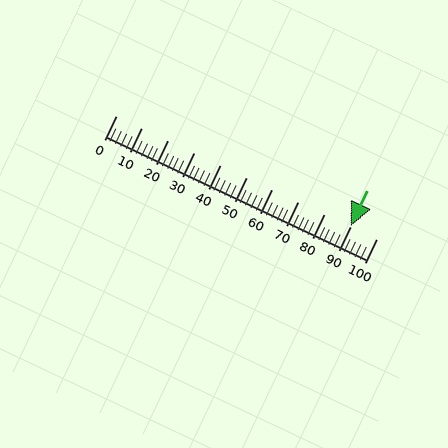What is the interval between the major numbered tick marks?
The major tick marks are spaced 10 units apart.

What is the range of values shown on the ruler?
The ruler shows values from 0 to 100.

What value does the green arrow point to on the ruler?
The green arrow points to approximately 90.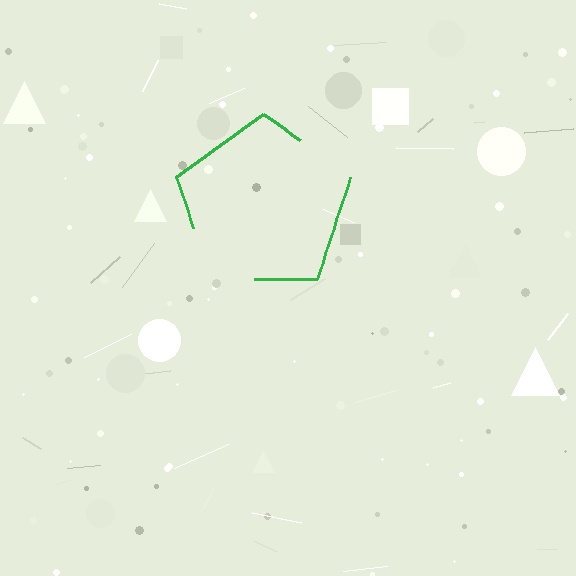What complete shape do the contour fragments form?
The contour fragments form a pentagon.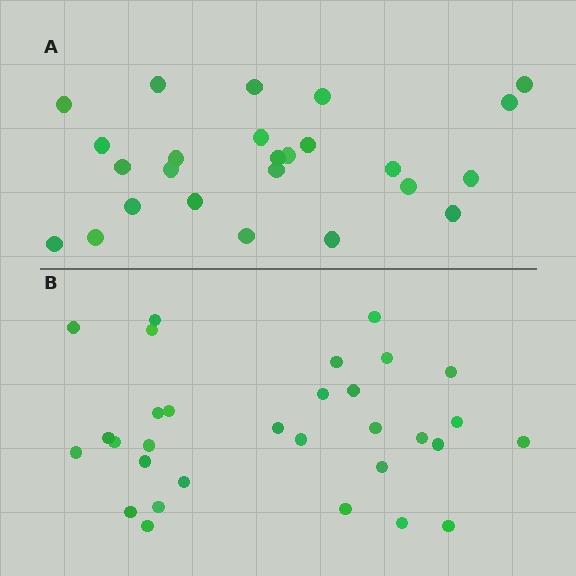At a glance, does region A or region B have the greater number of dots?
Region B (the bottom region) has more dots.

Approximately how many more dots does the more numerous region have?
Region B has about 6 more dots than region A.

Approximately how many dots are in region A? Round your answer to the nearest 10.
About 20 dots. (The exact count is 25, which rounds to 20.)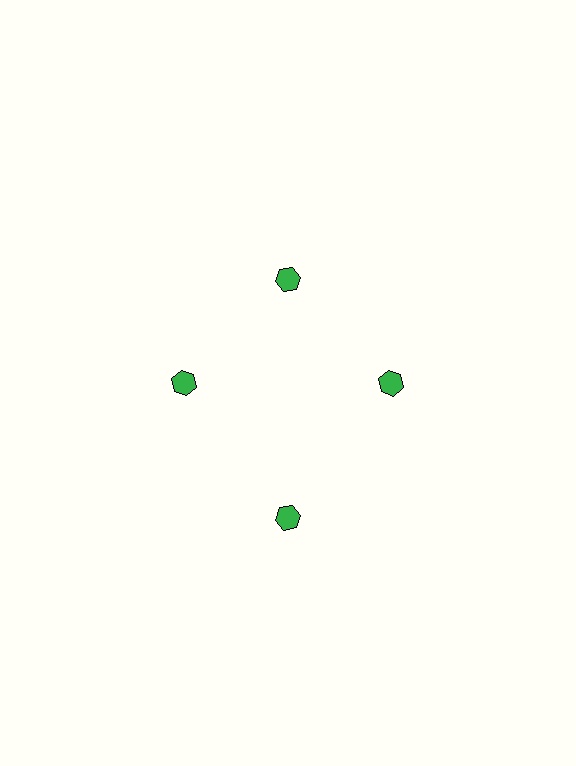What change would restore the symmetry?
The symmetry would be restored by moving it inward, back onto the ring so that all 4 hexagons sit at equal angles and equal distance from the center.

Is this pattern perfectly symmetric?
No. The 4 green hexagons are arranged in a ring, but one element near the 6 o'clock position is pushed outward from the center, breaking the 4-fold rotational symmetry.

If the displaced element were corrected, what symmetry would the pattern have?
It would have 4-fold rotational symmetry — the pattern would map onto itself every 90 degrees.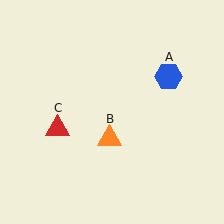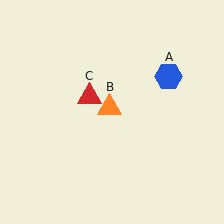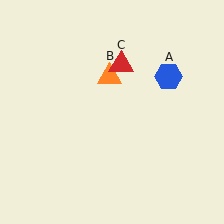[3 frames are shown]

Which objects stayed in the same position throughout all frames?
Blue hexagon (object A) remained stationary.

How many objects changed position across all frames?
2 objects changed position: orange triangle (object B), red triangle (object C).